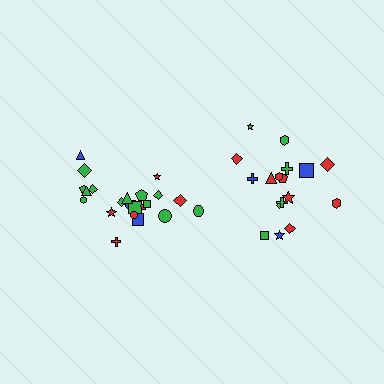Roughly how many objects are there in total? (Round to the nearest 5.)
Roughly 40 objects in total.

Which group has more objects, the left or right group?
The left group.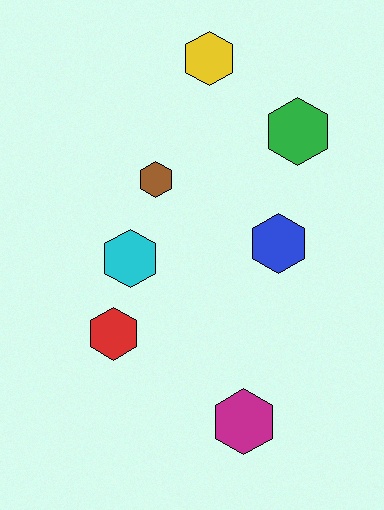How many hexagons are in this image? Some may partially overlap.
There are 7 hexagons.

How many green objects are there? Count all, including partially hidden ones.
There is 1 green object.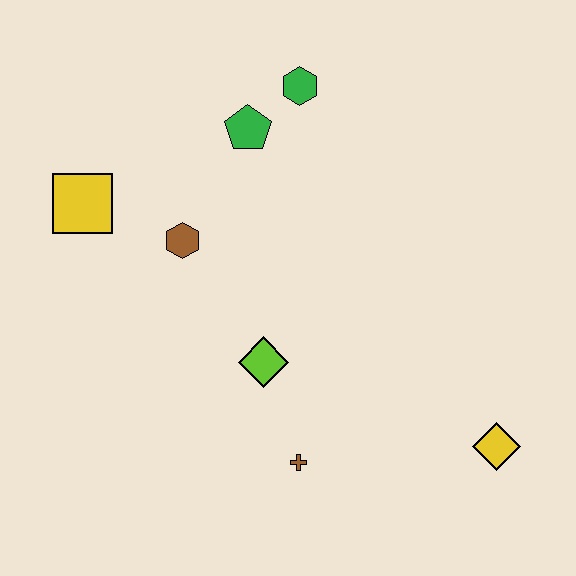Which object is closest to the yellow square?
The brown hexagon is closest to the yellow square.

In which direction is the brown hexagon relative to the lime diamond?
The brown hexagon is above the lime diamond.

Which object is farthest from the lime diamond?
The green hexagon is farthest from the lime diamond.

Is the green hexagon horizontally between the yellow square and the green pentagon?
No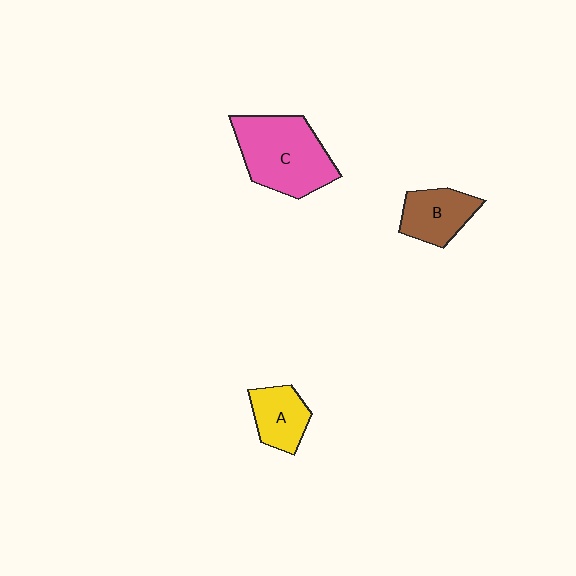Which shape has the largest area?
Shape C (pink).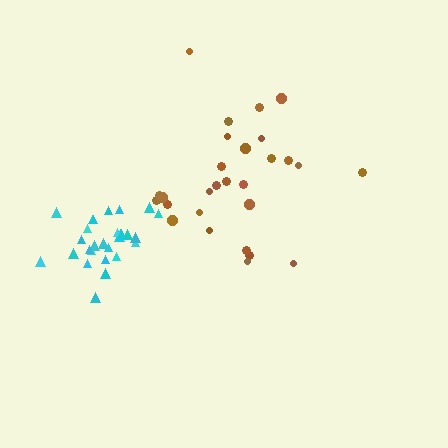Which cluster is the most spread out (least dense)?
Brown.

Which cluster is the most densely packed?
Cyan.